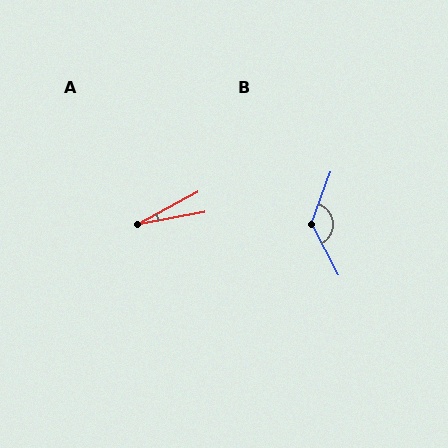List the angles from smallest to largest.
A (18°), B (132°).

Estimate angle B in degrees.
Approximately 132 degrees.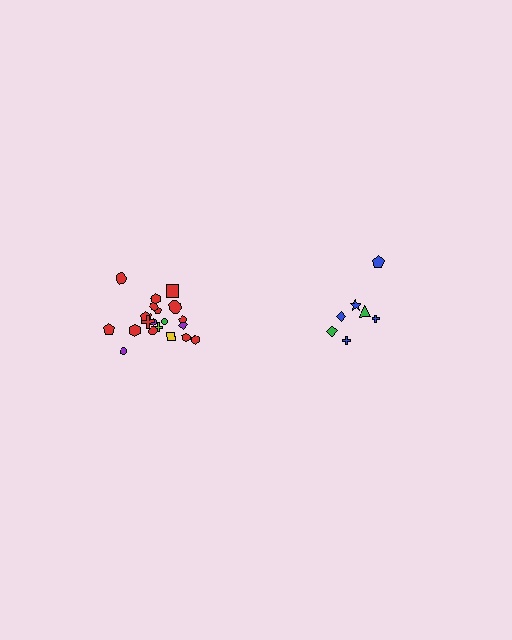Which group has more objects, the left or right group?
The left group.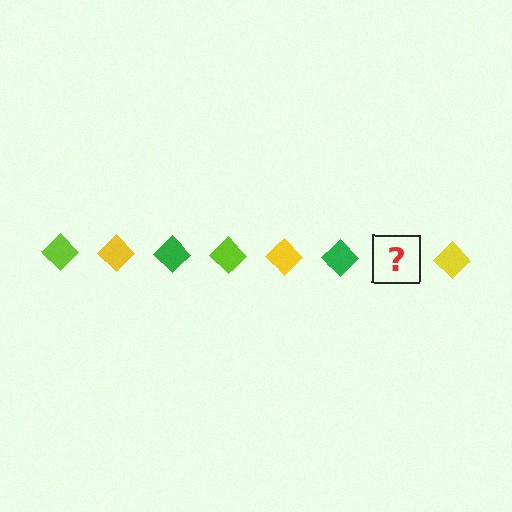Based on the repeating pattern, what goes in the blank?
The blank should be a lime diamond.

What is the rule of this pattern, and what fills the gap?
The rule is that the pattern cycles through lime, yellow, green diamonds. The gap should be filled with a lime diamond.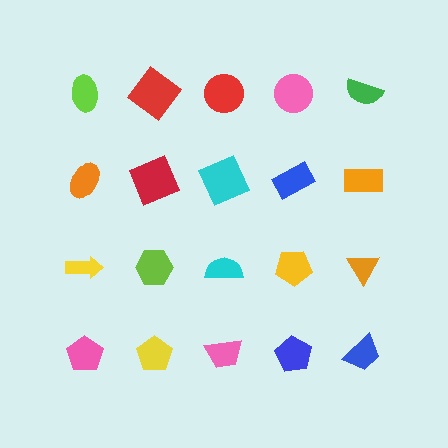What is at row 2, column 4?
A blue rectangle.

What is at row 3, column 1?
A yellow arrow.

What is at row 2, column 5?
An orange rectangle.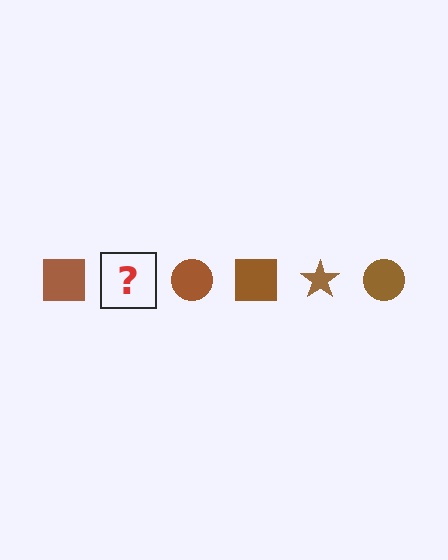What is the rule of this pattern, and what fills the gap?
The rule is that the pattern cycles through square, star, circle shapes in brown. The gap should be filled with a brown star.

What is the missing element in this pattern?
The missing element is a brown star.